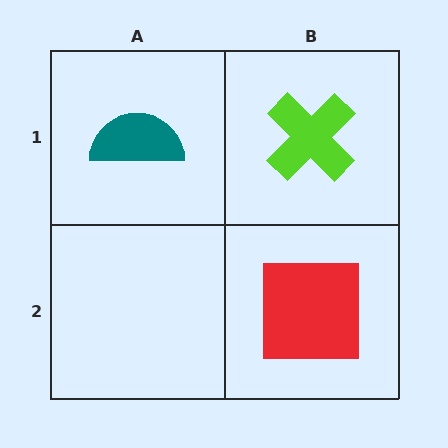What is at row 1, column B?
A lime cross.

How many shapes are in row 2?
1 shape.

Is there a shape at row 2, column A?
No, that cell is empty.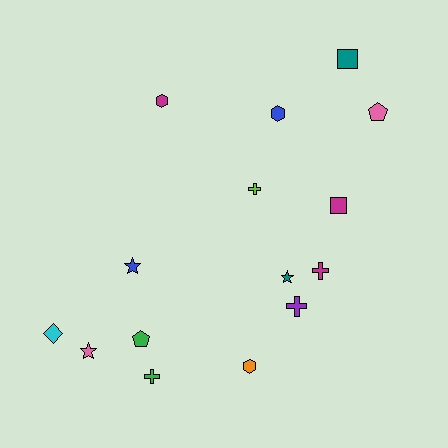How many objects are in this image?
There are 15 objects.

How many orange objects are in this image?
There is 1 orange object.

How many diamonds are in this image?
There is 1 diamond.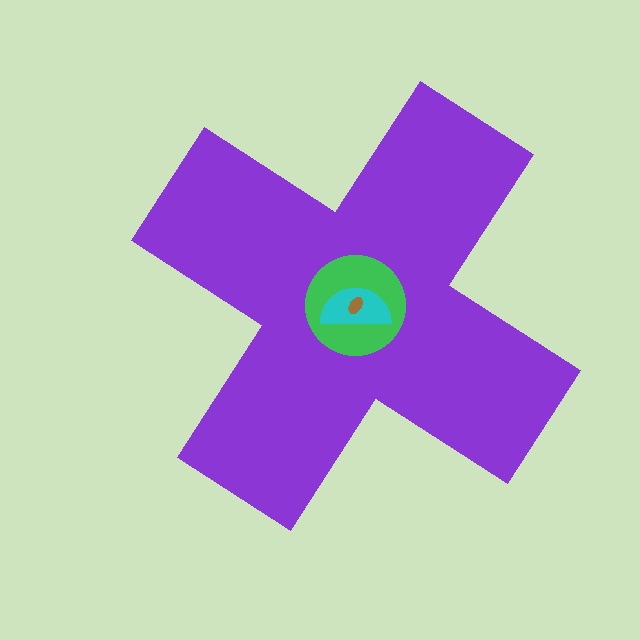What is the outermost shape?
The purple cross.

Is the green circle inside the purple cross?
Yes.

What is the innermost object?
The brown ellipse.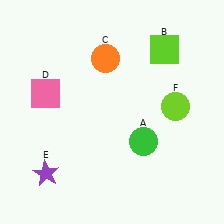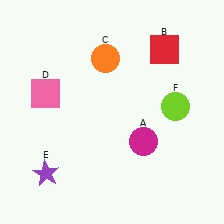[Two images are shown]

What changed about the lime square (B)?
In Image 1, B is lime. In Image 2, it changed to red.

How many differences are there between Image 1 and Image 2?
There are 2 differences between the two images.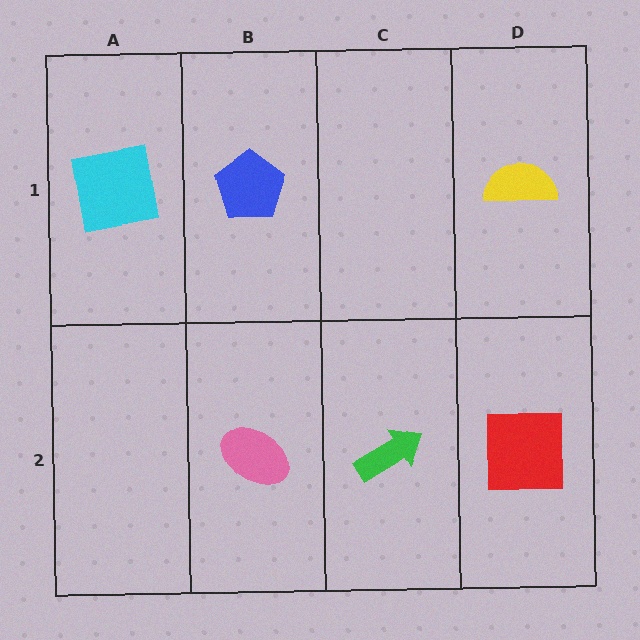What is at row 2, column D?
A red square.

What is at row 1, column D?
A yellow semicircle.